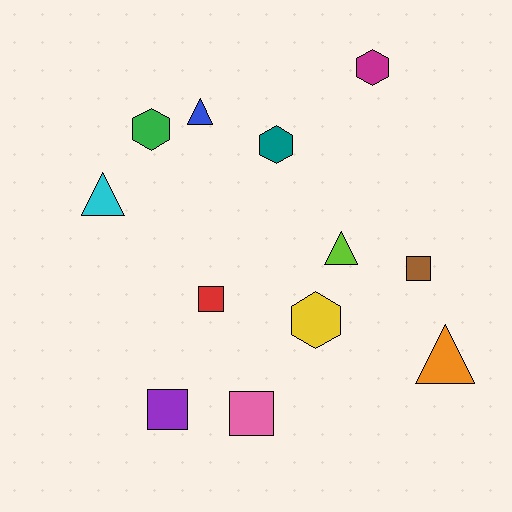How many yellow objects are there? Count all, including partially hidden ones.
There is 1 yellow object.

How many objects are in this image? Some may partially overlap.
There are 12 objects.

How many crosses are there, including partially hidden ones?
There are no crosses.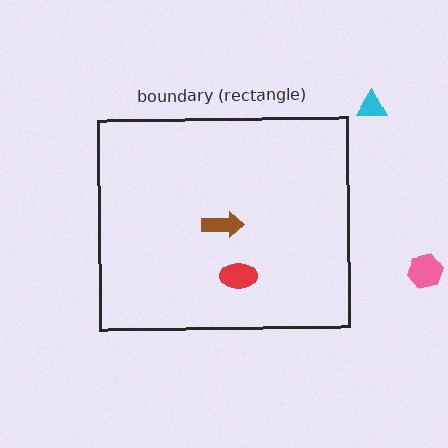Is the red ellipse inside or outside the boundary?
Inside.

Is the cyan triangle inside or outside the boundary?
Outside.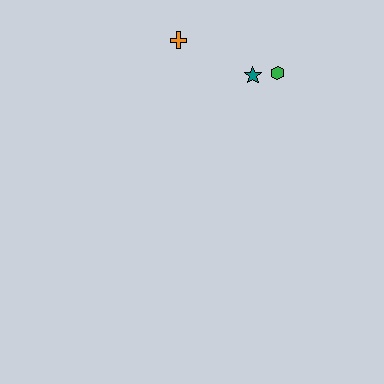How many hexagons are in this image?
There is 1 hexagon.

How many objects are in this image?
There are 3 objects.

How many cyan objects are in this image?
There are no cyan objects.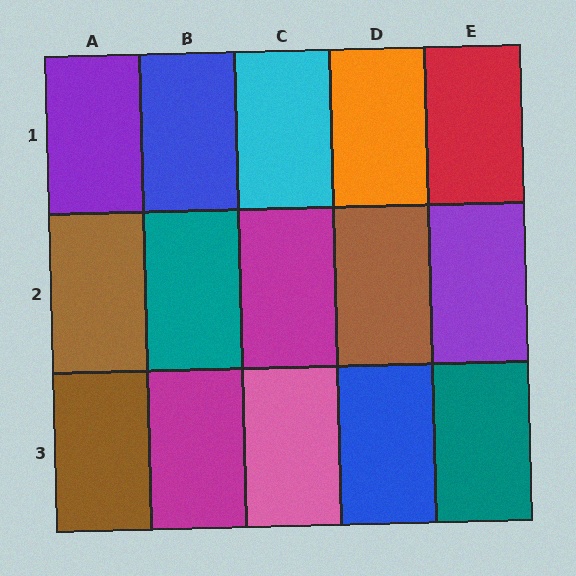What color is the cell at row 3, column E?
Teal.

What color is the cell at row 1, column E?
Red.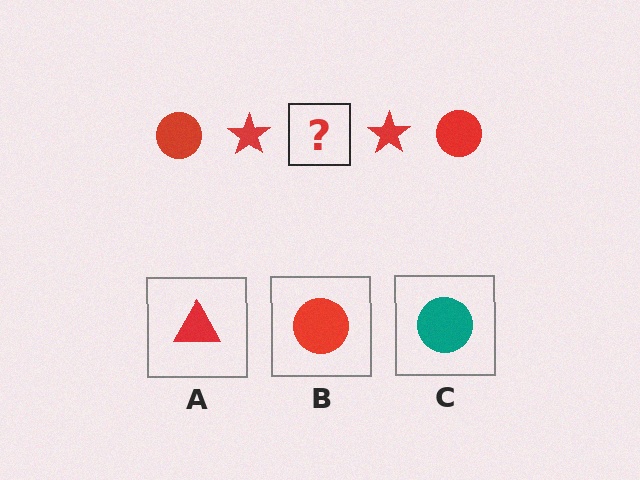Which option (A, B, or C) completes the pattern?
B.